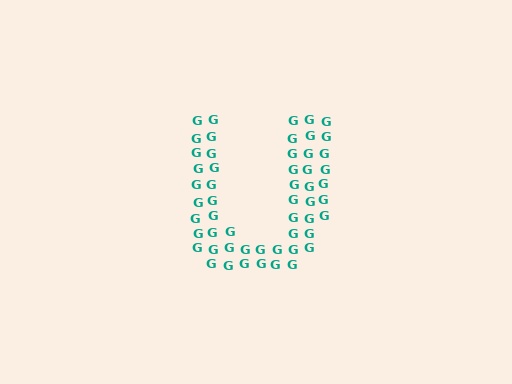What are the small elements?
The small elements are letter G's.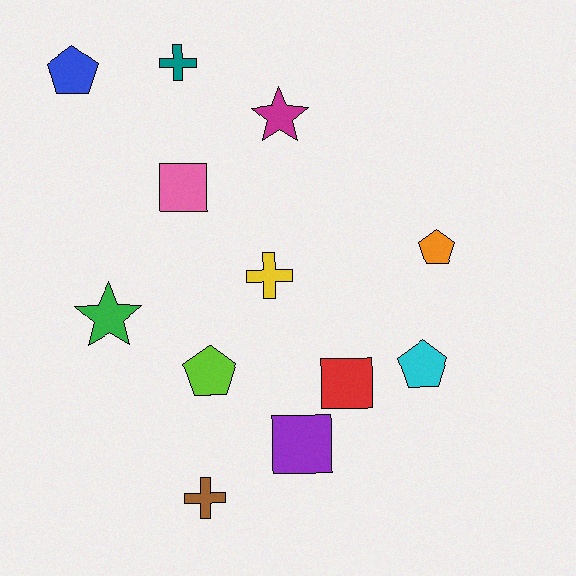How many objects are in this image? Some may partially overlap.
There are 12 objects.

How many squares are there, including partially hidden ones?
There are 3 squares.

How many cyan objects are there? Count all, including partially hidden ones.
There is 1 cyan object.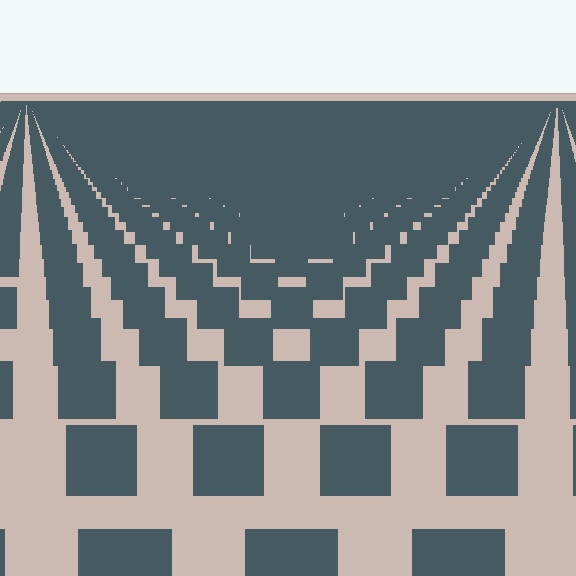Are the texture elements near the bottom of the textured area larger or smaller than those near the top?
Larger. Near the bottom, elements are closer to the viewer and appear at a bigger on-screen size.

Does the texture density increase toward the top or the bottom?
Density increases toward the top.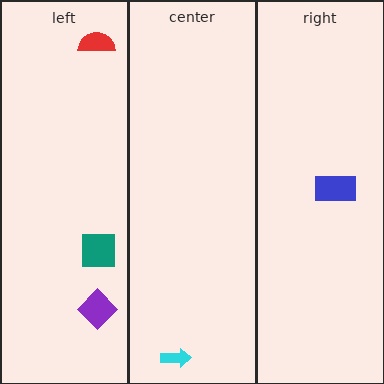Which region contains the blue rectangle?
The right region.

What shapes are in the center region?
The cyan arrow.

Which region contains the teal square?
The left region.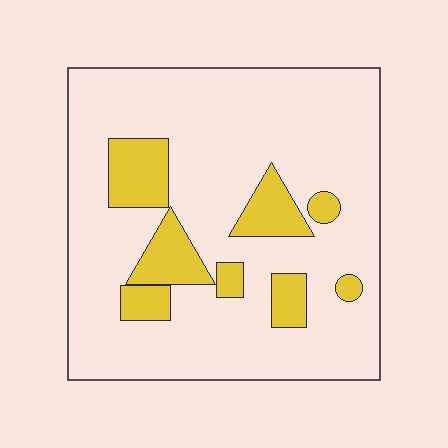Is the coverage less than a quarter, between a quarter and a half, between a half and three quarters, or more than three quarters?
Less than a quarter.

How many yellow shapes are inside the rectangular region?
8.